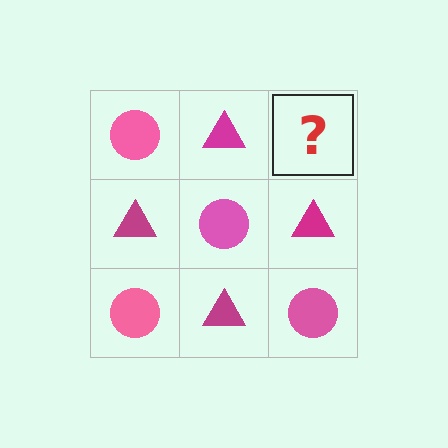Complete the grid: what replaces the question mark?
The question mark should be replaced with a pink circle.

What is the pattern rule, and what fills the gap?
The rule is that it alternates pink circle and magenta triangle in a checkerboard pattern. The gap should be filled with a pink circle.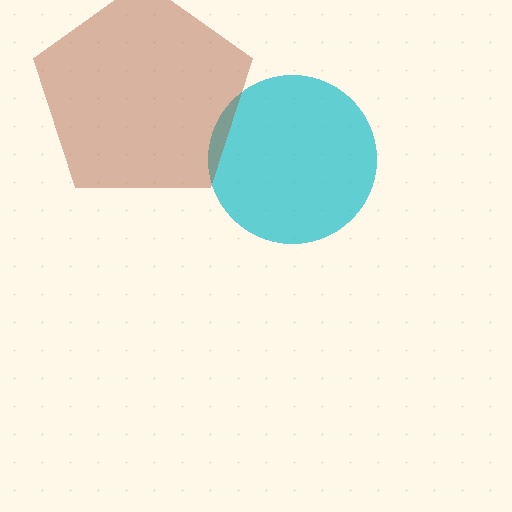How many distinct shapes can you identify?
There are 2 distinct shapes: a cyan circle, a brown pentagon.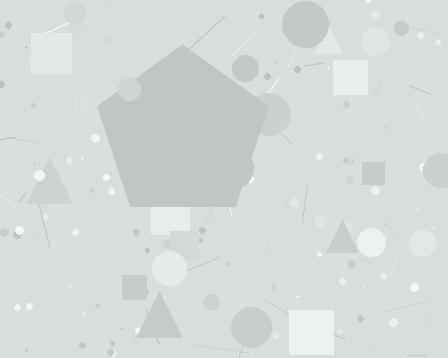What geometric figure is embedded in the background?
A pentagon is embedded in the background.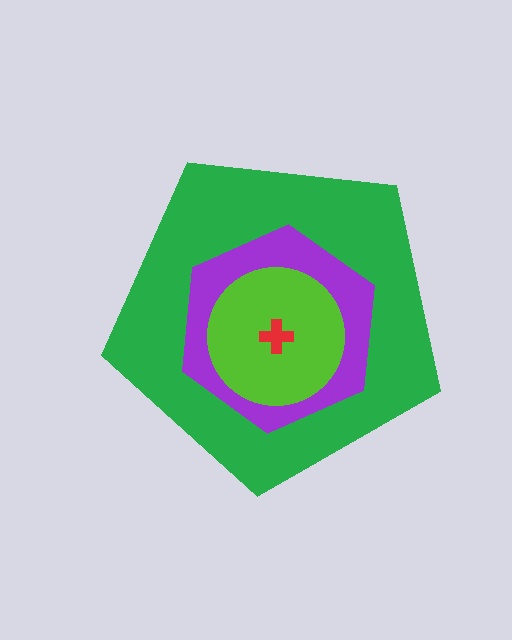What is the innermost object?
The red cross.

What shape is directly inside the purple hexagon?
The lime circle.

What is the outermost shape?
The green pentagon.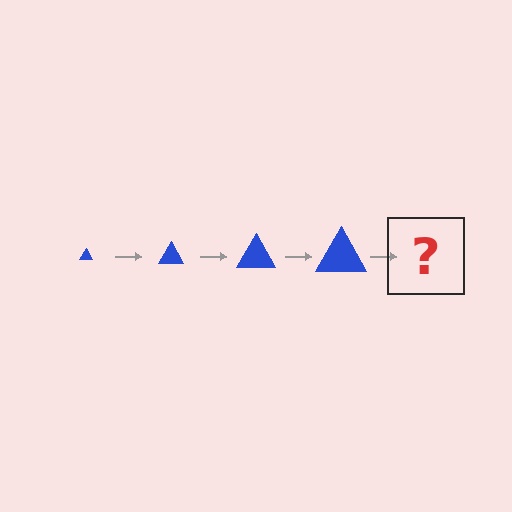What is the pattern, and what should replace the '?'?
The pattern is that the triangle gets progressively larger each step. The '?' should be a blue triangle, larger than the previous one.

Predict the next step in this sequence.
The next step is a blue triangle, larger than the previous one.